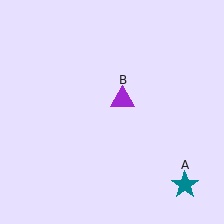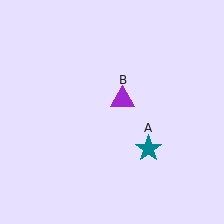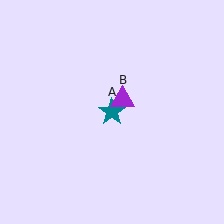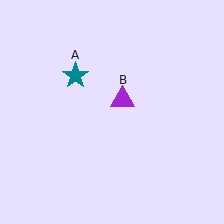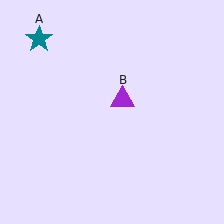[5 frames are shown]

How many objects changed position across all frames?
1 object changed position: teal star (object A).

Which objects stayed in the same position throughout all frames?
Purple triangle (object B) remained stationary.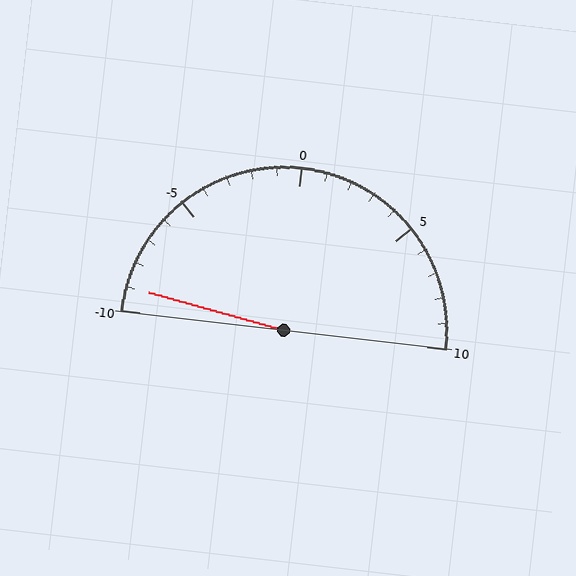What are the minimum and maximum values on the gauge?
The gauge ranges from -10 to 10.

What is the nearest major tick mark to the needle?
The nearest major tick mark is -10.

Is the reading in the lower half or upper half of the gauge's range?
The reading is in the lower half of the range (-10 to 10).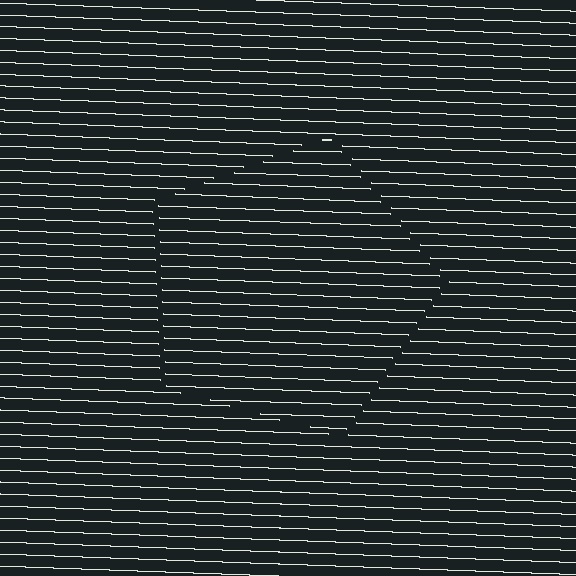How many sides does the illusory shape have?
5 sides — the line-ends trace a pentagon.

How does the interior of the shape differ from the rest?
The interior of the shape contains the same grating, shifted by half a period — the contour is defined by the phase discontinuity where line-ends from the inner and outer gratings abut.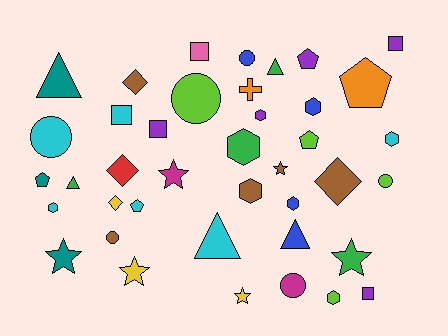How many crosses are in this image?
There is 1 cross.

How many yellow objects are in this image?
There are 3 yellow objects.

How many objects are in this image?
There are 40 objects.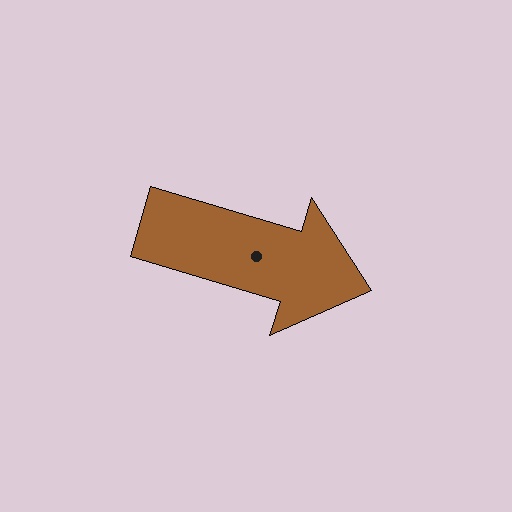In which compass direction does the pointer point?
East.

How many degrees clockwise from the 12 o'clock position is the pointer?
Approximately 107 degrees.